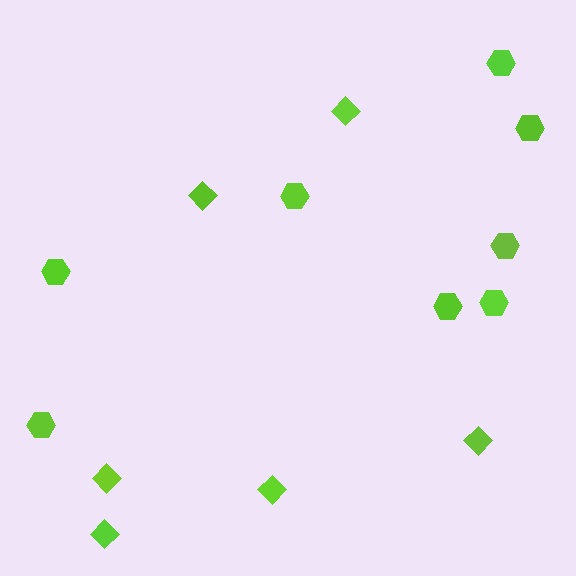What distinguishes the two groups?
There are 2 groups: one group of hexagons (8) and one group of diamonds (6).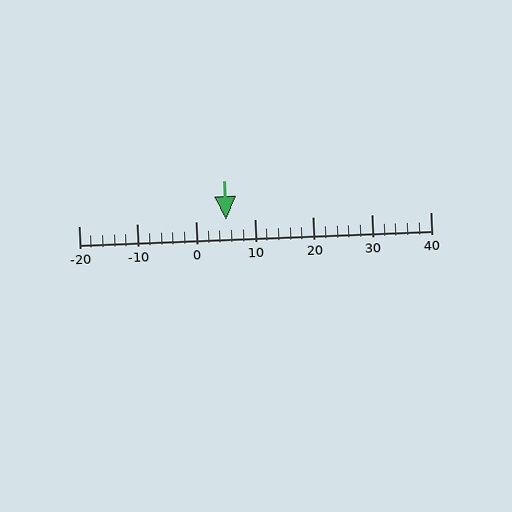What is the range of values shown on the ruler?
The ruler shows values from -20 to 40.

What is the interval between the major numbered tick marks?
The major tick marks are spaced 10 units apart.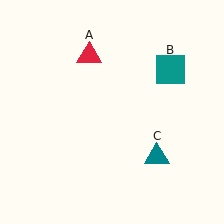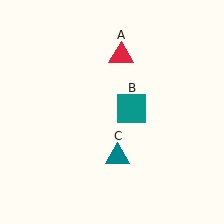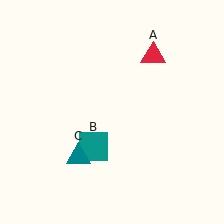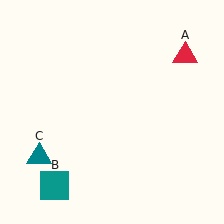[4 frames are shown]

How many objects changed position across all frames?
3 objects changed position: red triangle (object A), teal square (object B), teal triangle (object C).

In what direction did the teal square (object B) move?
The teal square (object B) moved down and to the left.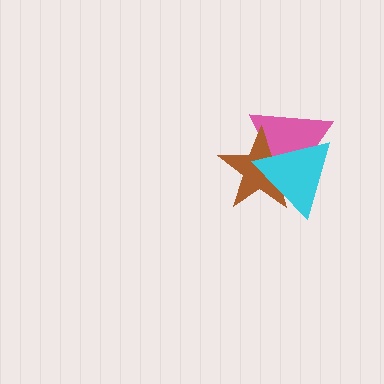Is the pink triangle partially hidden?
Yes, it is partially covered by another shape.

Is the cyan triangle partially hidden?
No, no other shape covers it.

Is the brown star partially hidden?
Yes, it is partially covered by another shape.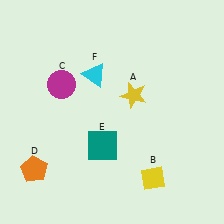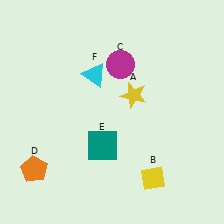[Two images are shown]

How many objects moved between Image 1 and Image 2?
1 object moved between the two images.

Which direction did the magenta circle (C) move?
The magenta circle (C) moved right.